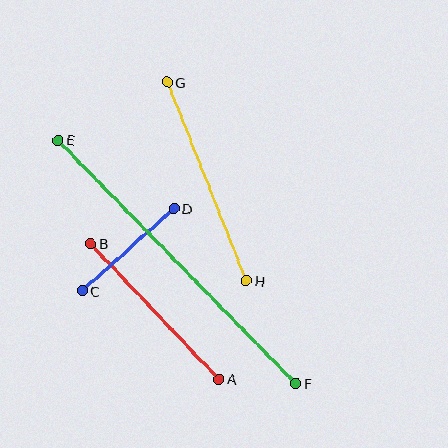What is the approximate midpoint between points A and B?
The midpoint is at approximately (155, 311) pixels.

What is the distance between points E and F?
The distance is approximately 341 pixels.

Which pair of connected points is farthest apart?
Points E and F are farthest apart.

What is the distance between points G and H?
The distance is approximately 214 pixels.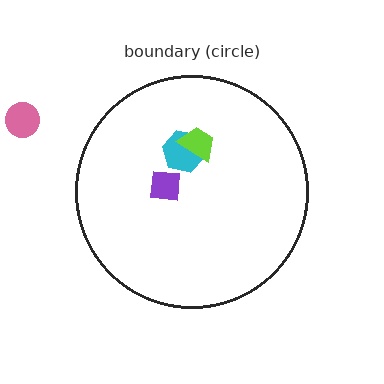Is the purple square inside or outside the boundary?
Inside.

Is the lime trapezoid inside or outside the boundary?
Inside.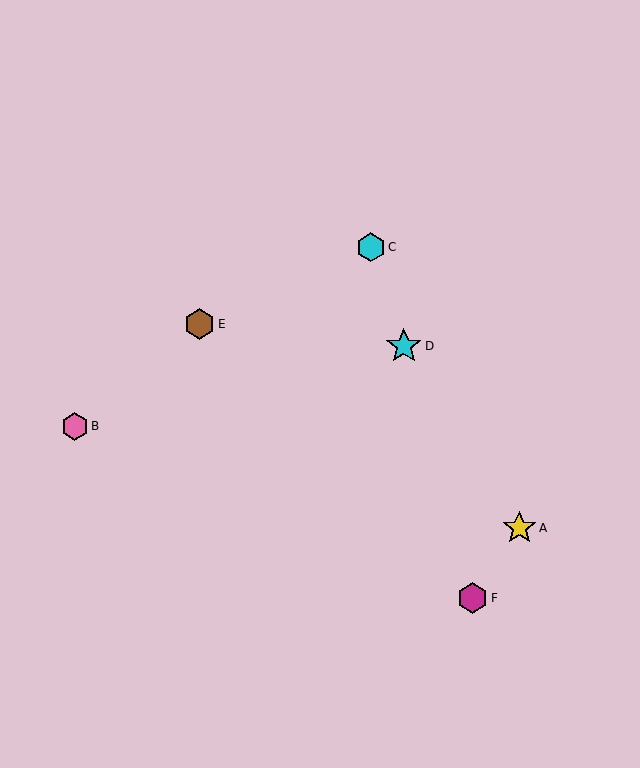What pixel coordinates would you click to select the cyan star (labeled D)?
Click at (404, 346) to select the cyan star D.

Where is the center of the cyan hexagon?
The center of the cyan hexagon is at (371, 247).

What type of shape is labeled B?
Shape B is a pink hexagon.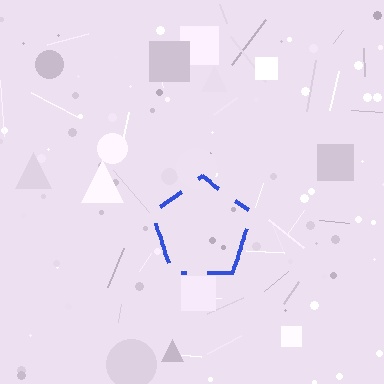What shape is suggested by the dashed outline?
The dashed outline suggests a pentagon.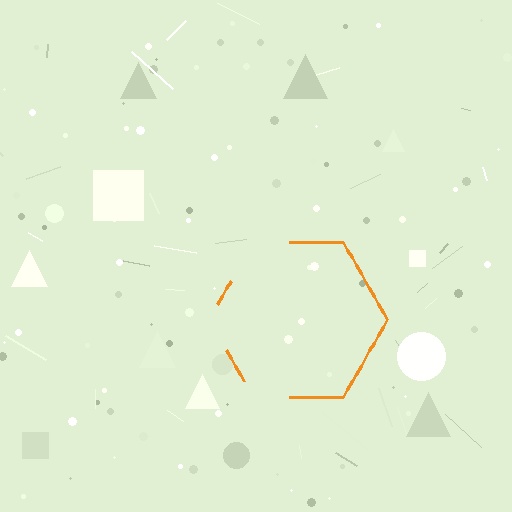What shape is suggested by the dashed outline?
The dashed outline suggests a hexagon.